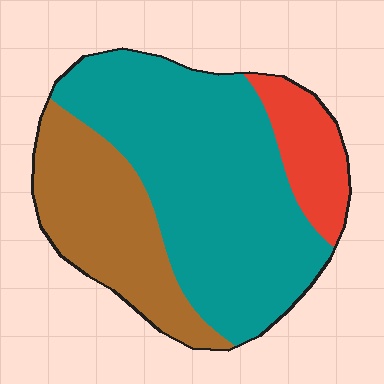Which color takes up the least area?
Red, at roughly 15%.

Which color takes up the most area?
Teal, at roughly 60%.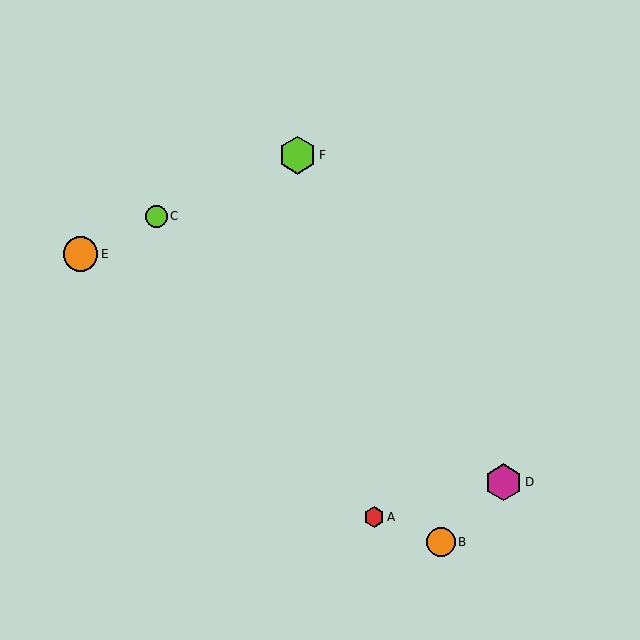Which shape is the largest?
The lime hexagon (labeled F) is the largest.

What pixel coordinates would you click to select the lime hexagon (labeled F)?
Click at (298, 155) to select the lime hexagon F.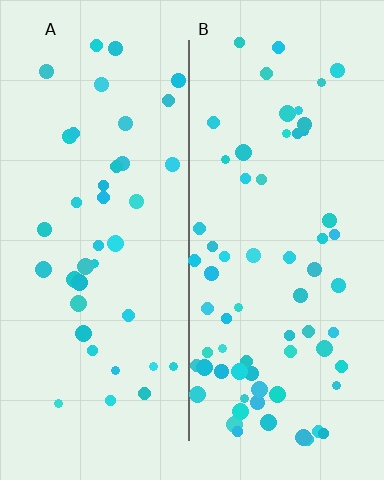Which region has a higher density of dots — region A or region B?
B (the right).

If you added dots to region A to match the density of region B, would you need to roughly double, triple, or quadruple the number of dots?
Approximately double.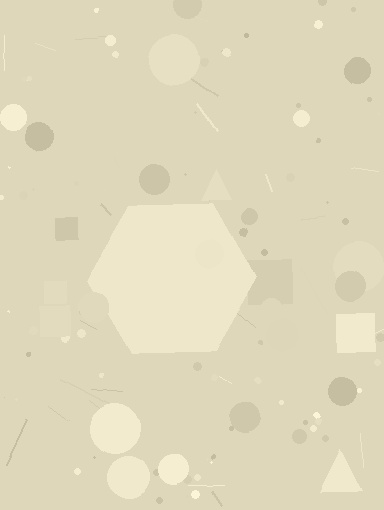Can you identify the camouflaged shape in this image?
The camouflaged shape is a hexagon.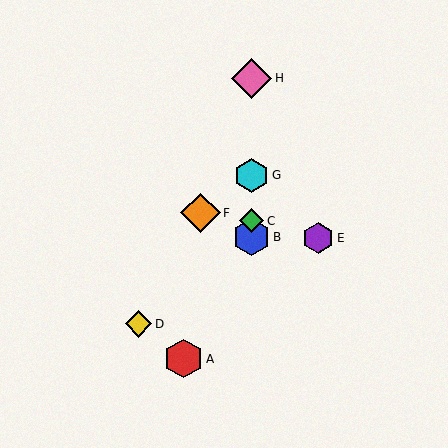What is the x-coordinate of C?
Object C is at x≈252.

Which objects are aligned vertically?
Objects B, C, G, H are aligned vertically.